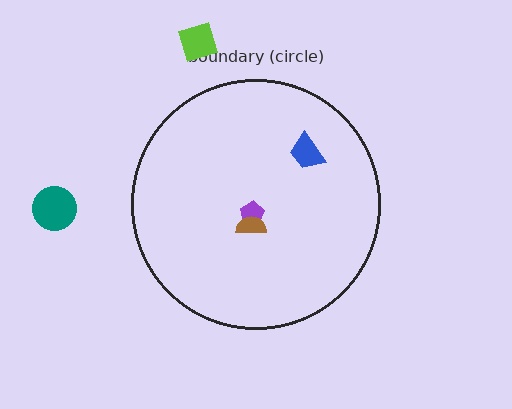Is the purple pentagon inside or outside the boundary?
Inside.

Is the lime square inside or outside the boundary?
Outside.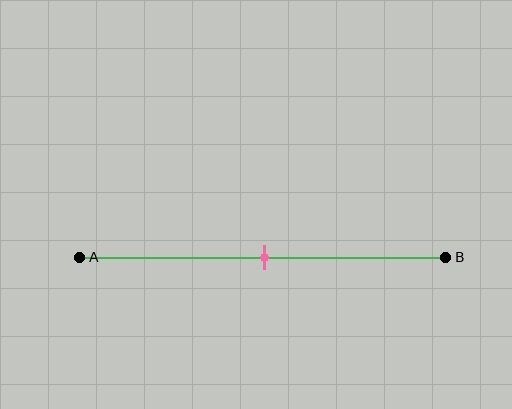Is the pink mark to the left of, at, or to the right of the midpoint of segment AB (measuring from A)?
The pink mark is approximately at the midpoint of segment AB.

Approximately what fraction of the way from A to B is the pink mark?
The pink mark is approximately 50% of the way from A to B.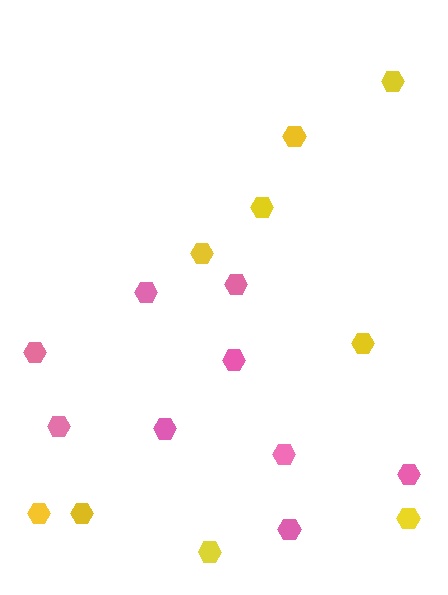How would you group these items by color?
There are 2 groups: one group of pink hexagons (9) and one group of yellow hexagons (9).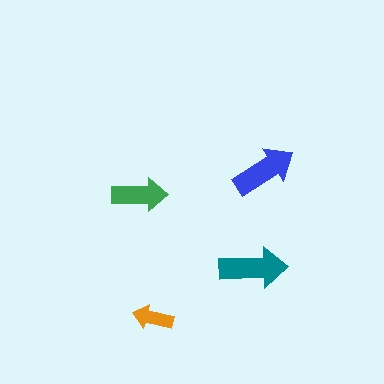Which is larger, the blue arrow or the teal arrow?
The teal one.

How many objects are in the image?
There are 4 objects in the image.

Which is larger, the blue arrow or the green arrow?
The blue one.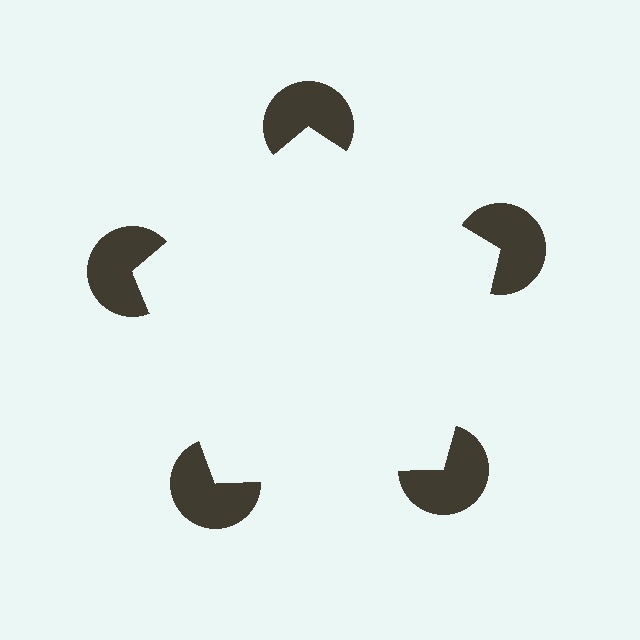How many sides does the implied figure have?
5 sides.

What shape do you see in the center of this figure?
An illusory pentagon — its edges are inferred from the aligned wedge cuts in the pac-man discs, not physically drawn.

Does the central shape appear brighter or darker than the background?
It typically appears slightly brighter than the background, even though no actual brightness change is drawn.